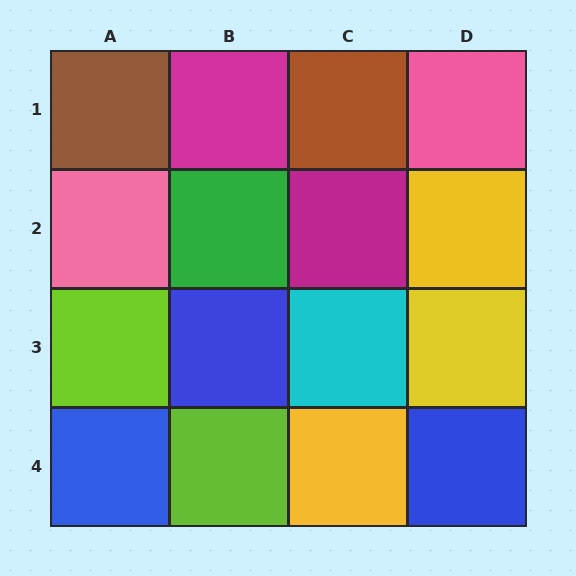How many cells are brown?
2 cells are brown.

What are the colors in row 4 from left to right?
Blue, lime, yellow, blue.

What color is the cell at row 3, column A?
Lime.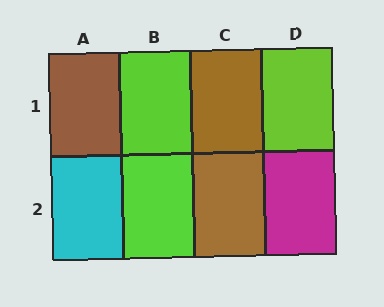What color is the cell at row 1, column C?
Brown.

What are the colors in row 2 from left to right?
Cyan, lime, brown, magenta.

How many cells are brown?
3 cells are brown.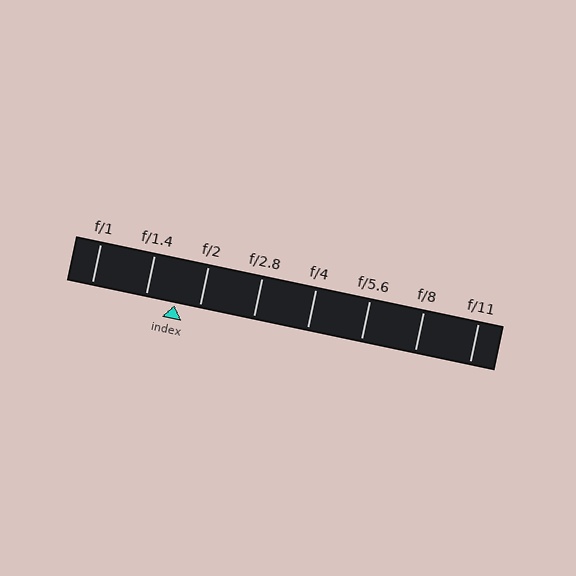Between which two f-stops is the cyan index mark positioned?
The index mark is between f/1.4 and f/2.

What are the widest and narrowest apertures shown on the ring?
The widest aperture shown is f/1 and the narrowest is f/11.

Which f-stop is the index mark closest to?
The index mark is closest to f/2.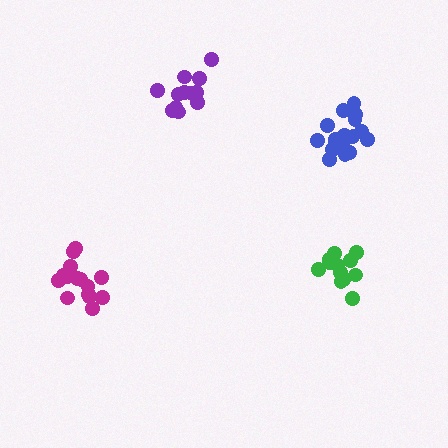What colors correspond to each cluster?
The clusters are colored: purple, magenta, green, blue.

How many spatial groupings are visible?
There are 4 spatial groupings.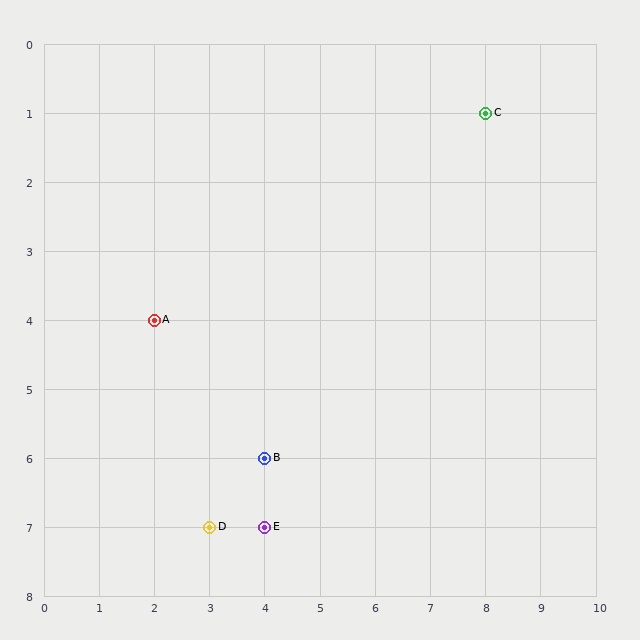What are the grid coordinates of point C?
Point C is at grid coordinates (8, 1).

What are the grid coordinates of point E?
Point E is at grid coordinates (4, 7).